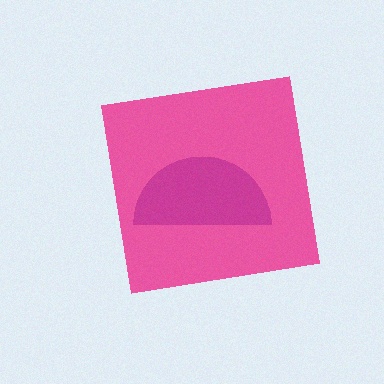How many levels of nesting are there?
2.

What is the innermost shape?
The magenta semicircle.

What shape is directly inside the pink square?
The magenta semicircle.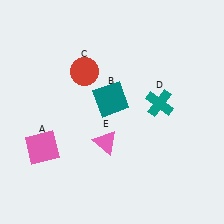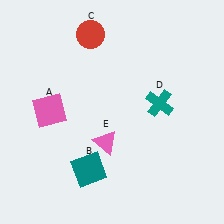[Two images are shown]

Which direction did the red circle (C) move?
The red circle (C) moved up.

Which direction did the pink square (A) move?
The pink square (A) moved up.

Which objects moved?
The objects that moved are: the pink square (A), the teal square (B), the red circle (C).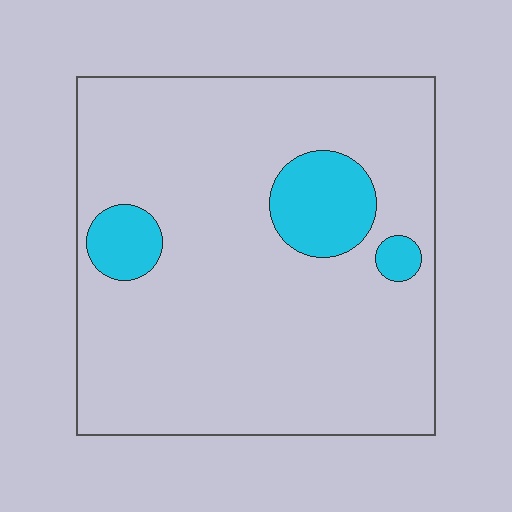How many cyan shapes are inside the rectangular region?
3.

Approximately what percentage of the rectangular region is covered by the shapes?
Approximately 10%.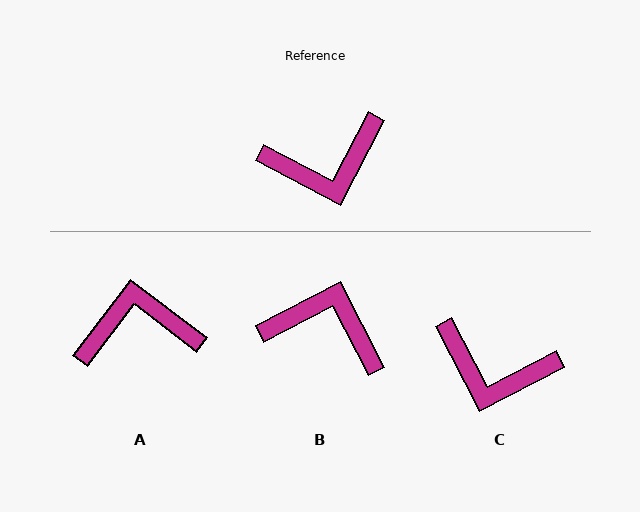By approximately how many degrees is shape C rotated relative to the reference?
Approximately 35 degrees clockwise.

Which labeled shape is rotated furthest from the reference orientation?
A, about 170 degrees away.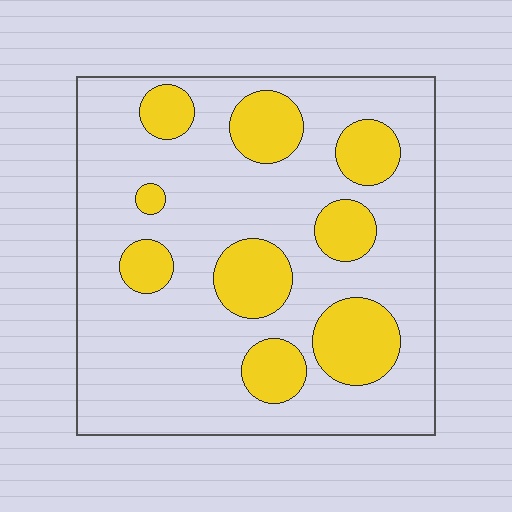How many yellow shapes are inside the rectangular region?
9.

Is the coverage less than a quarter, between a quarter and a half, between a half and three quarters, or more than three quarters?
Less than a quarter.